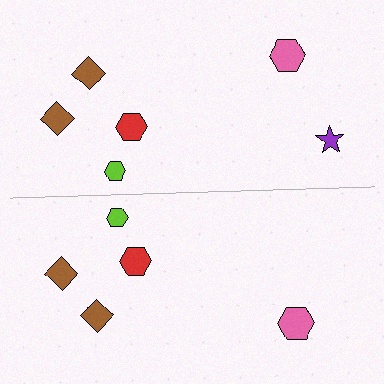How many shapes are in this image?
There are 11 shapes in this image.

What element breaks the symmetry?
A purple star is missing from the bottom side.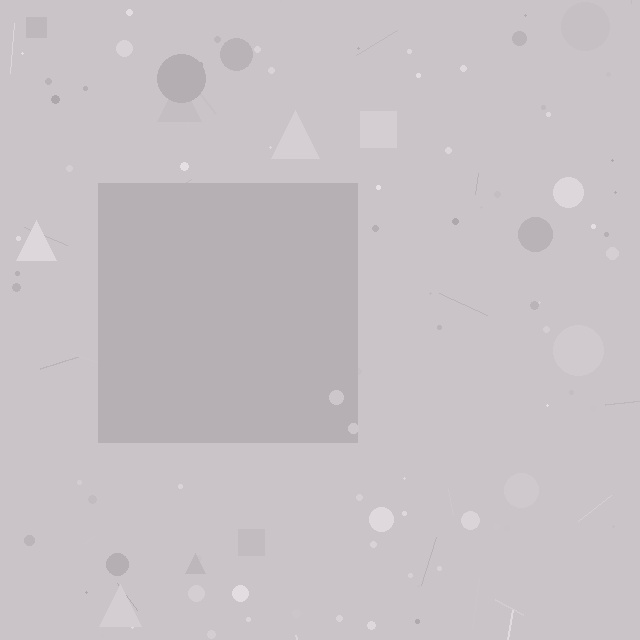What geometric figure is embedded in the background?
A square is embedded in the background.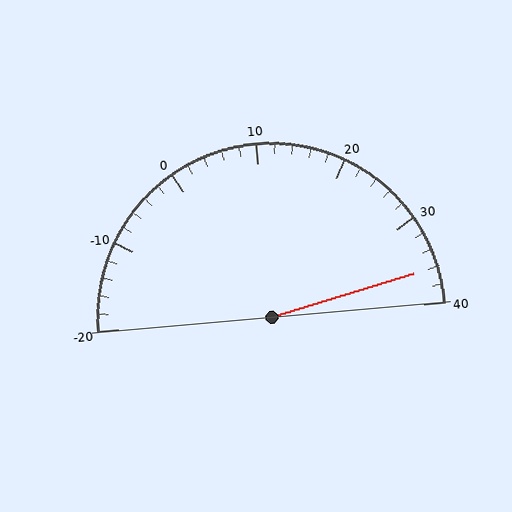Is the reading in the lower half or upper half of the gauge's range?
The reading is in the upper half of the range (-20 to 40).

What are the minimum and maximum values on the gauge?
The gauge ranges from -20 to 40.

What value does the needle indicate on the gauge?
The needle indicates approximately 36.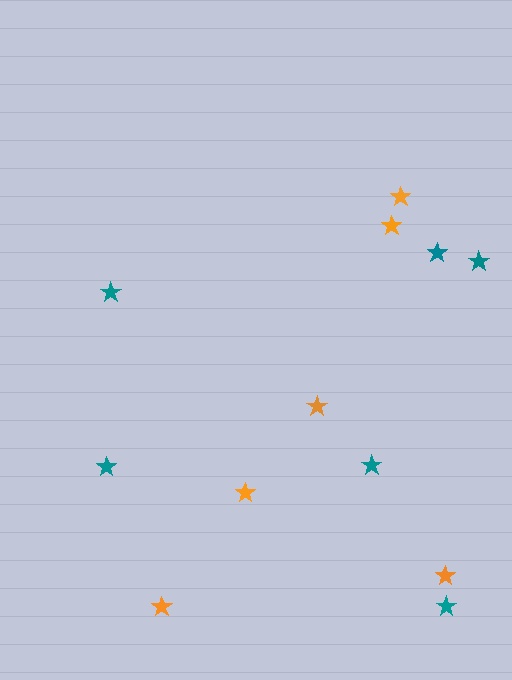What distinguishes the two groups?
There are 2 groups: one group of teal stars (6) and one group of orange stars (6).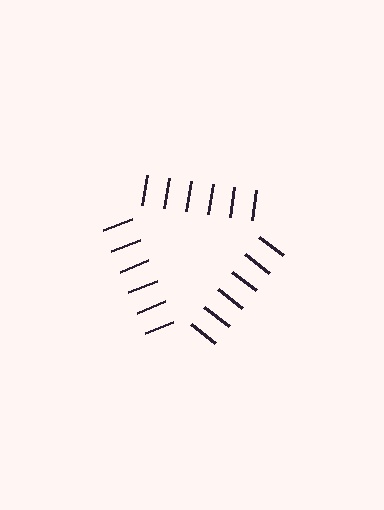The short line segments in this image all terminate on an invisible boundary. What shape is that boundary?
An illusory triangle — the line segments terminate on its edges but no continuous stroke is drawn.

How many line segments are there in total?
18 — 6 along each of the 3 edges.